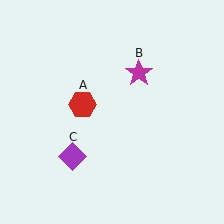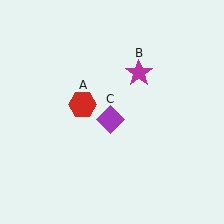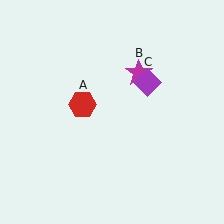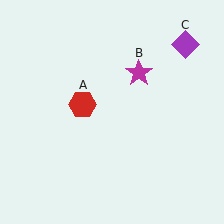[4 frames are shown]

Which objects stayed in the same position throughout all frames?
Red hexagon (object A) and magenta star (object B) remained stationary.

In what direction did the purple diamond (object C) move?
The purple diamond (object C) moved up and to the right.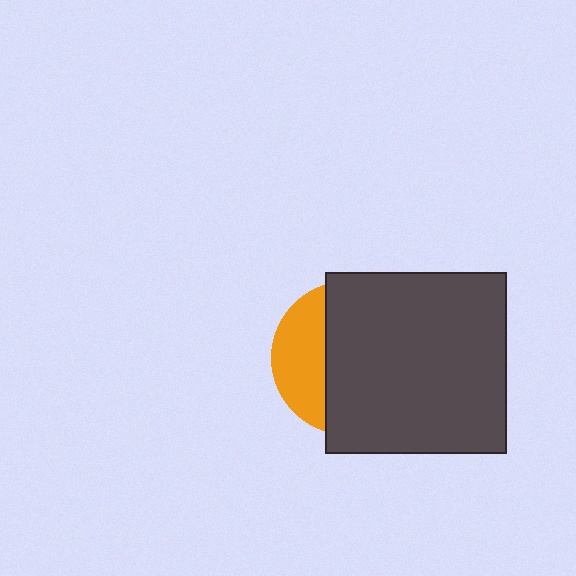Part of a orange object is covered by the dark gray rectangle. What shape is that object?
It is a circle.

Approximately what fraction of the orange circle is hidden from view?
Roughly 68% of the orange circle is hidden behind the dark gray rectangle.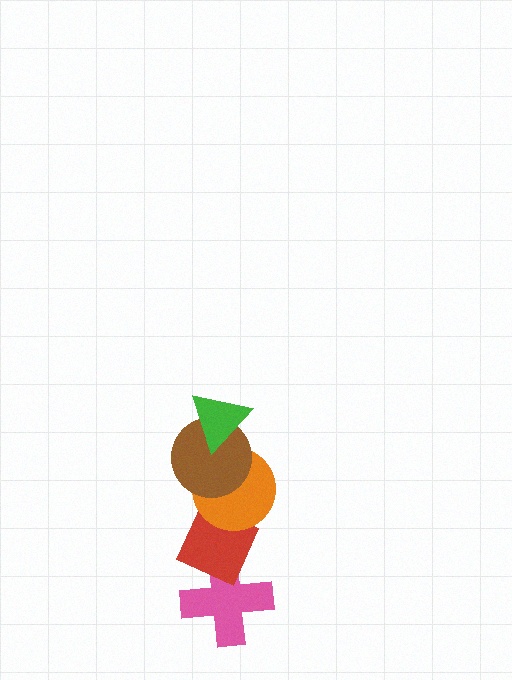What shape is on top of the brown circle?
The green triangle is on top of the brown circle.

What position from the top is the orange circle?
The orange circle is 3rd from the top.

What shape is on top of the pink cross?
The red diamond is on top of the pink cross.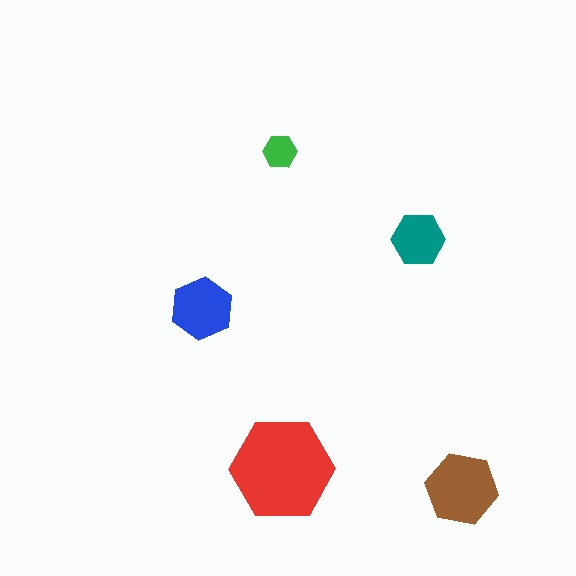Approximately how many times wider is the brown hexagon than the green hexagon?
About 2 times wider.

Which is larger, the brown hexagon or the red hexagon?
The red one.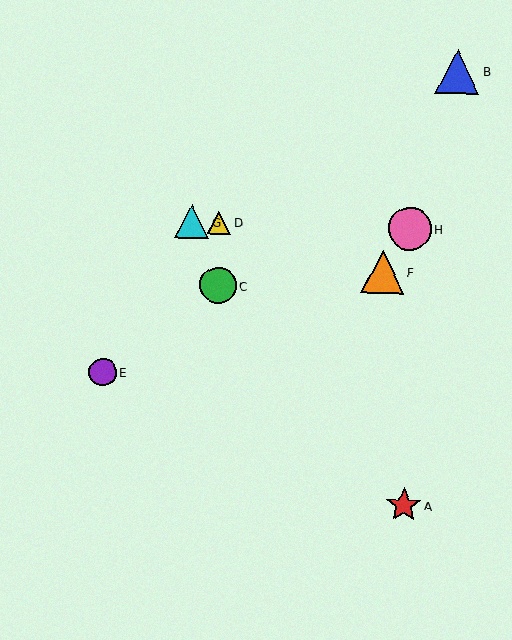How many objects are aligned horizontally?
3 objects (D, G, H) are aligned horizontally.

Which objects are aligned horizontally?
Objects D, G, H are aligned horizontally.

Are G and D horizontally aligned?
Yes, both are at y≈222.